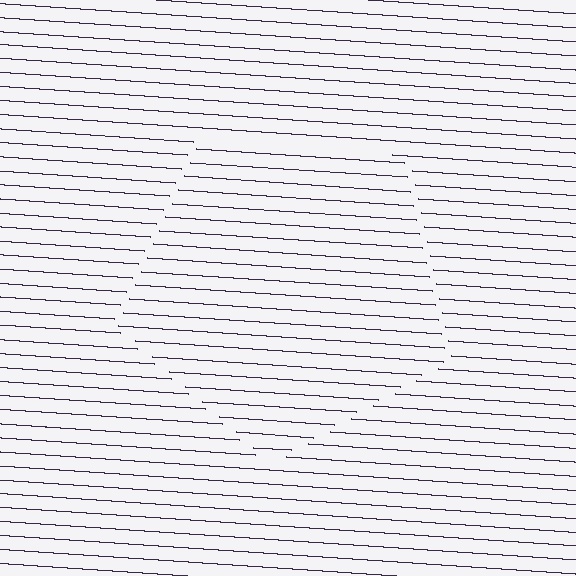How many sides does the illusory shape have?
5 sides — the line-ends trace a pentagon.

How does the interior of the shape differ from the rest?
The interior of the shape contains the same grating, shifted by half a period — the contour is defined by the phase discontinuity where line-ends from the inner and outer gratings abut.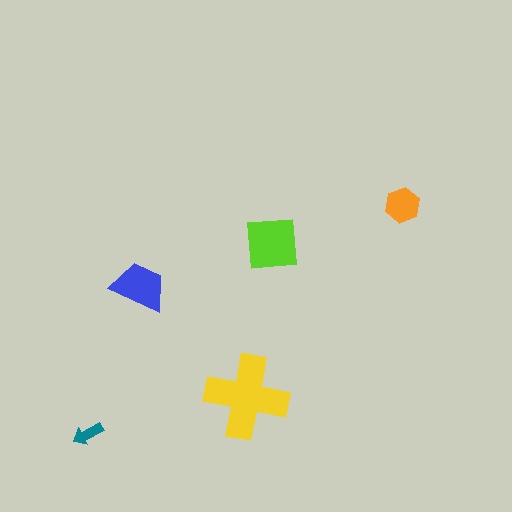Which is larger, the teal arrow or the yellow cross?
The yellow cross.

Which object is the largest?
The yellow cross.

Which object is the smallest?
The teal arrow.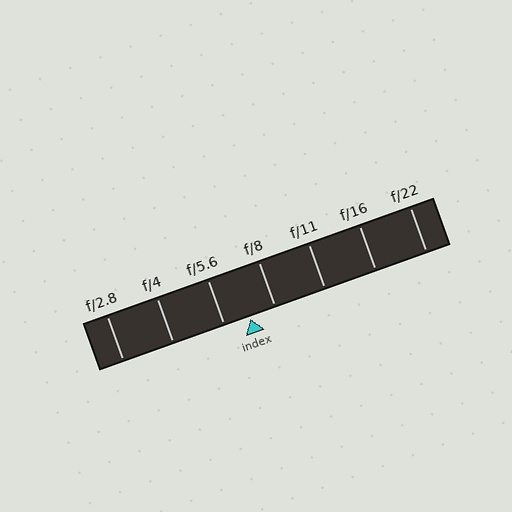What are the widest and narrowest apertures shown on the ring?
The widest aperture shown is f/2.8 and the narrowest is f/22.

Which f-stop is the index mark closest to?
The index mark is closest to f/8.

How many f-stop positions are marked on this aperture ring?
There are 7 f-stop positions marked.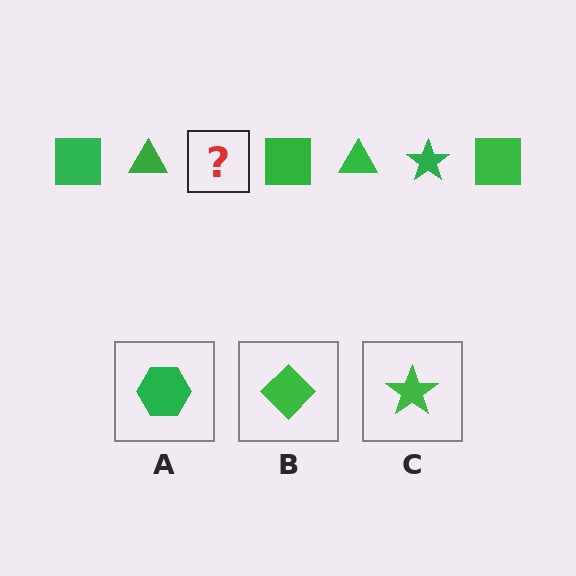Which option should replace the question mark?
Option C.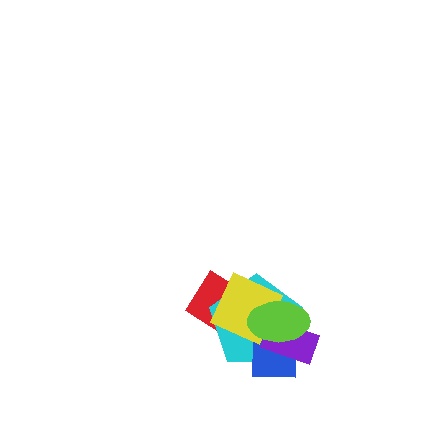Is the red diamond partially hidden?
Yes, it is partially covered by another shape.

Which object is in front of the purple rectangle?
The lime ellipse is in front of the purple rectangle.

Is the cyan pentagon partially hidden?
Yes, it is partially covered by another shape.